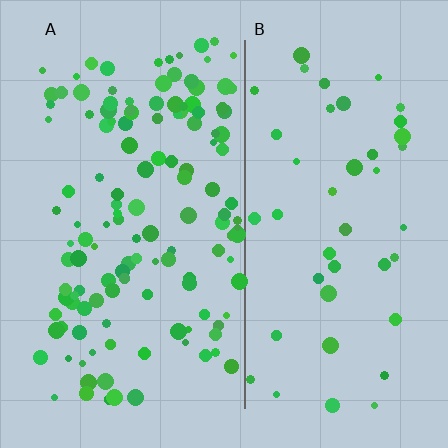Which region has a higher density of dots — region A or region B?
A (the left).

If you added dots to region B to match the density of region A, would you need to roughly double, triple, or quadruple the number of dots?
Approximately triple.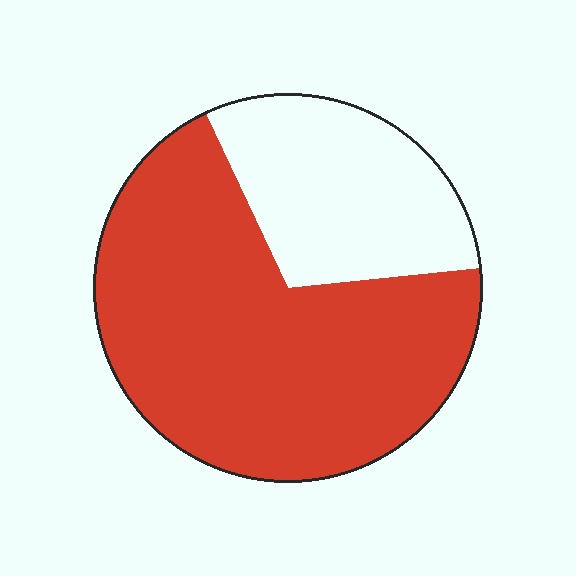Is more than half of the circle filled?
Yes.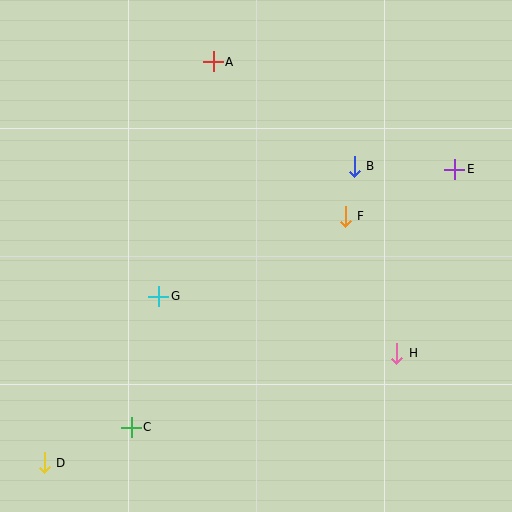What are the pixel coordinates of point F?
Point F is at (345, 216).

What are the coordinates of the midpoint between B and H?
The midpoint between B and H is at (376, 260).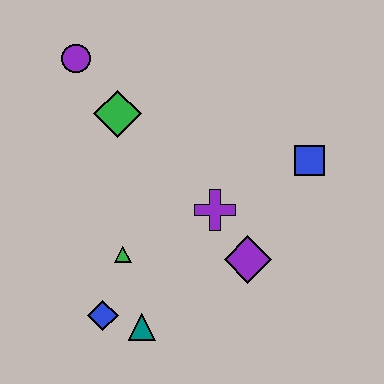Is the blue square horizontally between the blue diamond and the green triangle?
No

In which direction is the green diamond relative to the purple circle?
The green diamond is below the purple circle.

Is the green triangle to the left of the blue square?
Yes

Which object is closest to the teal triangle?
The blue diamond is closest to the teal triangle.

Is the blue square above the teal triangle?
Yes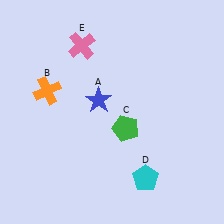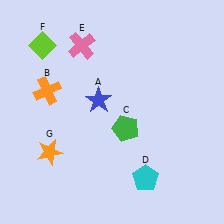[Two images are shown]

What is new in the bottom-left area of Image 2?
An orange star (G) was added in the bottom-left area of Image 2.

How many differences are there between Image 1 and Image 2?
There are 2 differences between the two images.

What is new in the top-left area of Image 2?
A lime diamond (F) was added in the top-left area of Image 2.